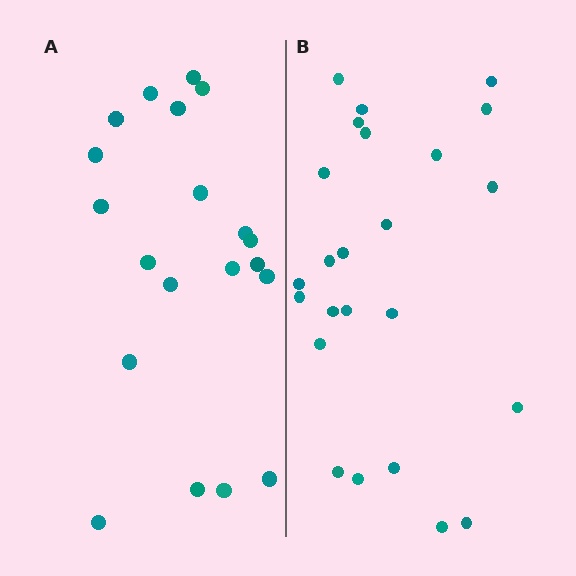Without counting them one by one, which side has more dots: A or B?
Region B (the right region) has more dots.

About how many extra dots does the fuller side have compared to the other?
Region B has about 4 more dots than region A.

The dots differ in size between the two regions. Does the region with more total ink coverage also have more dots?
No. Region A has more total ink coverage because its dots are larger, but region B actually contains more individual dots. Total area can be misleading — the number of items is what matters here.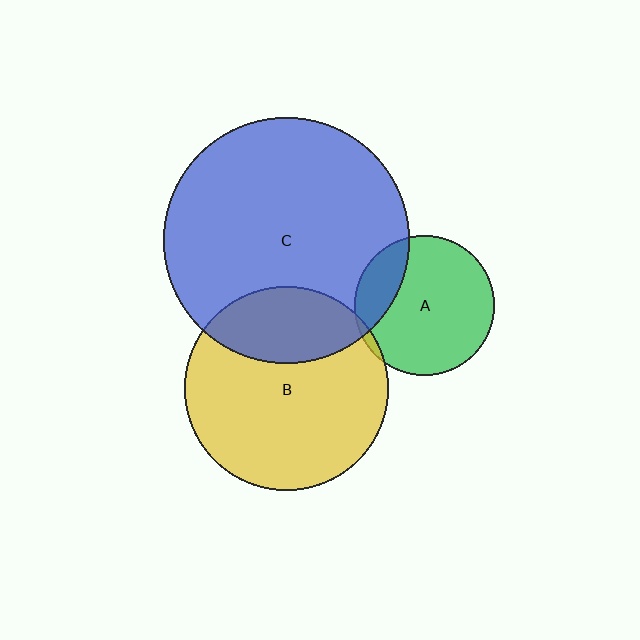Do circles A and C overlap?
Yes.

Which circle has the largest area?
Circle C (blue).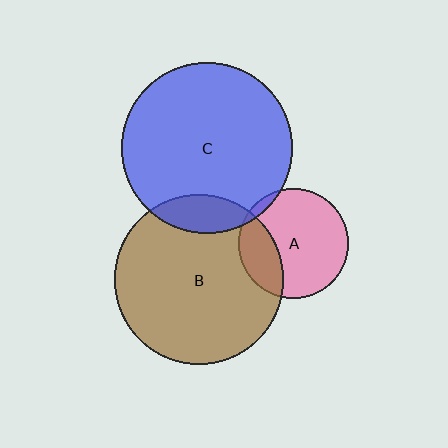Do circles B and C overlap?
Yes.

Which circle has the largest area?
Circle C (blue).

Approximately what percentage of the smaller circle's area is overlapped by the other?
Approximately 15%.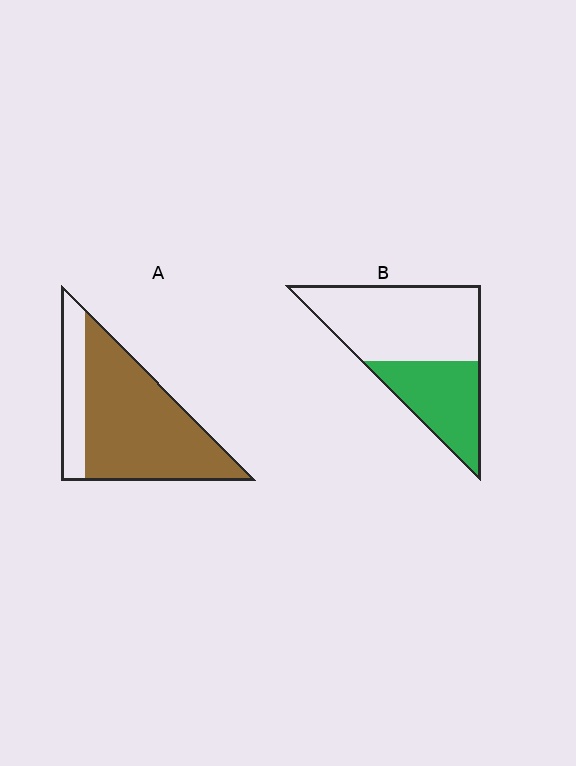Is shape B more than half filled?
No.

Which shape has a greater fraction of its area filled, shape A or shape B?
Shape A.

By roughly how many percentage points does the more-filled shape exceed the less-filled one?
By roughly 40 percentage points (A over B).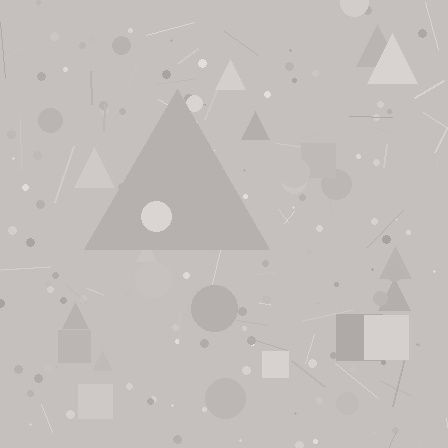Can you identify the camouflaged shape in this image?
The camouflaged shape is a triangle.